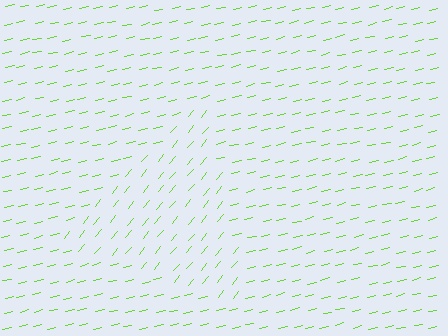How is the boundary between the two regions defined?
The boundary is defined purely by a change in line orientation (approximately 37 degrees difference). All lines are the same color and thickness.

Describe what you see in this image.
The image is filled with small lime line segments. A triangle region in the image has lines oriented differently from the surrounding lines, creating a visible texture boundary.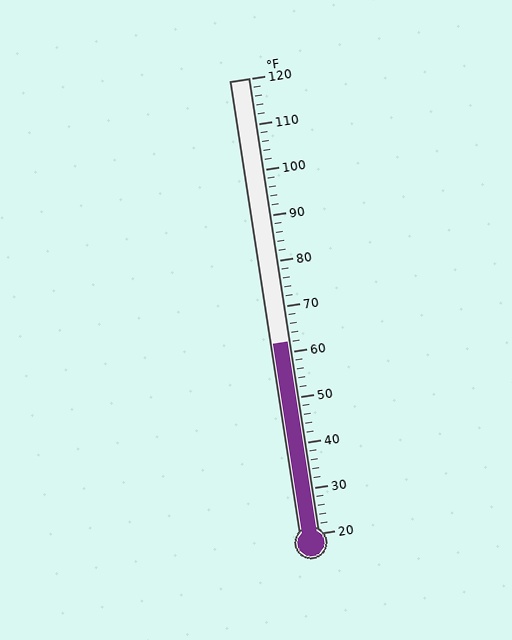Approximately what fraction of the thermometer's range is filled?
The thermometer is filled to approximately 40% of its range.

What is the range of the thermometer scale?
The thermometer scale ranges from 20°F to 120°F.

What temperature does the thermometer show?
The thermometer shows approximately 62°F.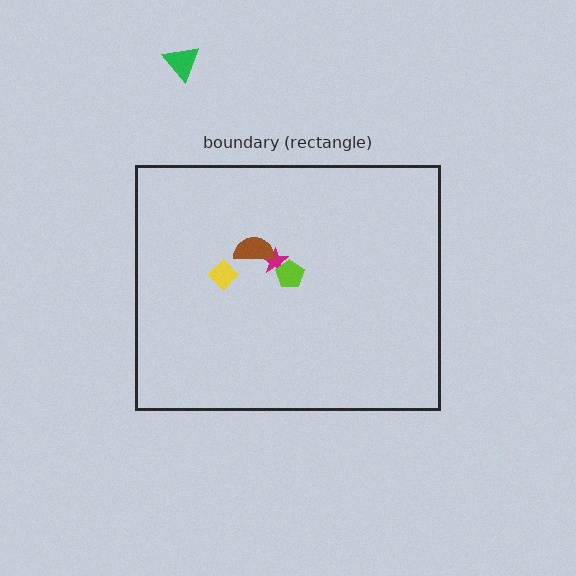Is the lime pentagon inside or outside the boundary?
Inside.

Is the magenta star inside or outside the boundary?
Inside.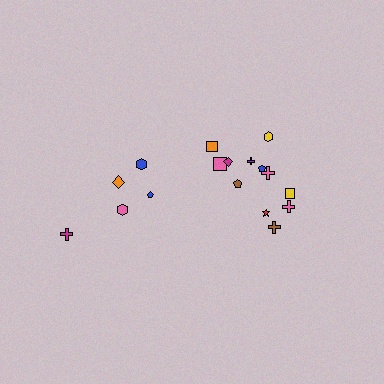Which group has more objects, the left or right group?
The right group.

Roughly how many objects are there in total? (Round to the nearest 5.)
Roughly 15 objects in total.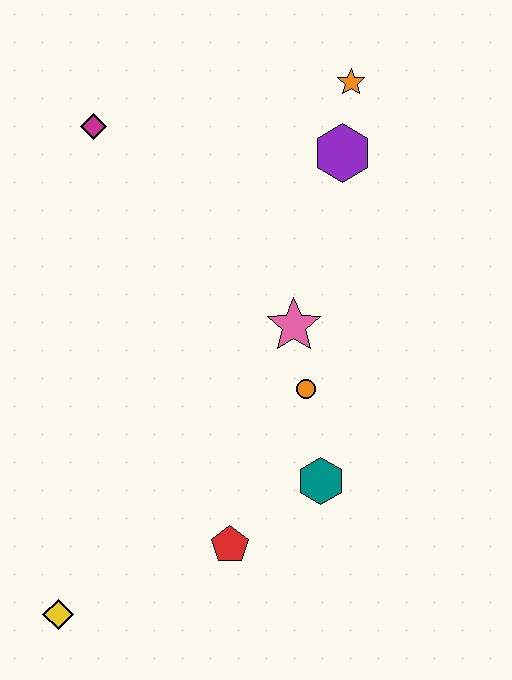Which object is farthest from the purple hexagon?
The yellow diamond is farthest from the purple hexagon.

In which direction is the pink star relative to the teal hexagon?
The pink star is above the teal hexagon.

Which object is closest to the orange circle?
The pink star is closest to the orange circle.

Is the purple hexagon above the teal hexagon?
Yes